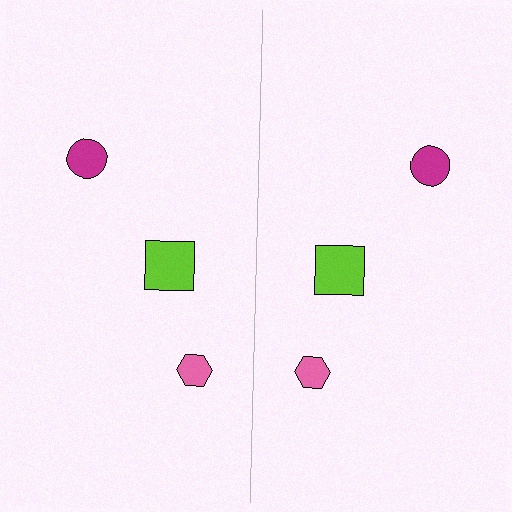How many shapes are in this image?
There are 6 shapes in this image.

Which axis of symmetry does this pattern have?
The pattern has a vertical axis of symmetry running through the center of the image.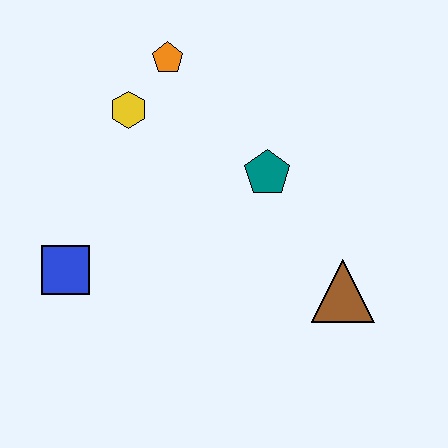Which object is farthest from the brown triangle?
The orange pentagon is farthest from the brown triangle.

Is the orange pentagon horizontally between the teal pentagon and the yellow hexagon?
Yes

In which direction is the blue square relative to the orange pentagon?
The blue square is below the orange pentagon.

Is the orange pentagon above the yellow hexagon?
Yes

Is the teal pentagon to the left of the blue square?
No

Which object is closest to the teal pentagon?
The brown triangle is closest to the teal pentagon.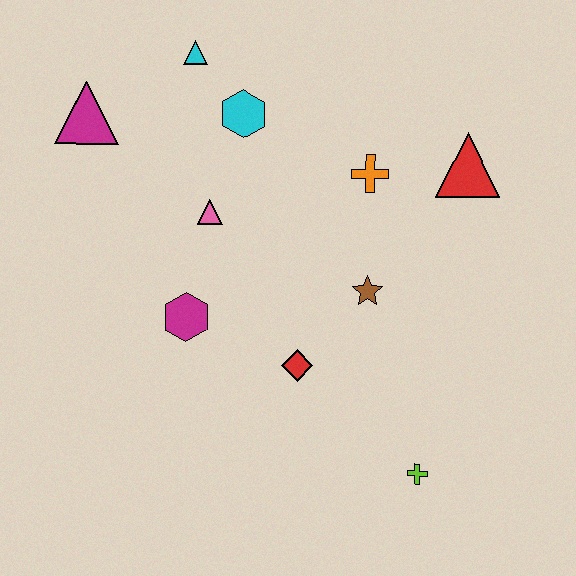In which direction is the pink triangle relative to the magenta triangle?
The pink triangle is to the right of the magenta triangle.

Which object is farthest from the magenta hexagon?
The red triangle is farthest from the magenta hexagon.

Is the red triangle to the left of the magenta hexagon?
No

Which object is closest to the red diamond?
The brown star is closest to the red diamond.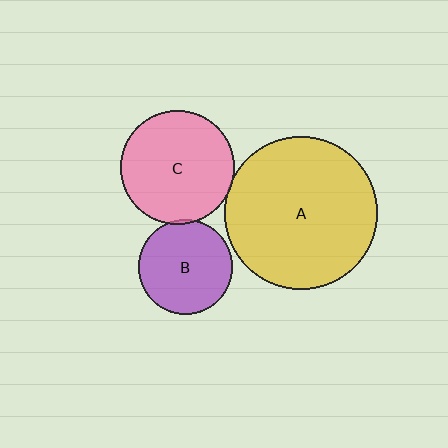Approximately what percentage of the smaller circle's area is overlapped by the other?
Approximately 5%.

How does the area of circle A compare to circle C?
Approximately 1.8 times.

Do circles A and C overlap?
Yes.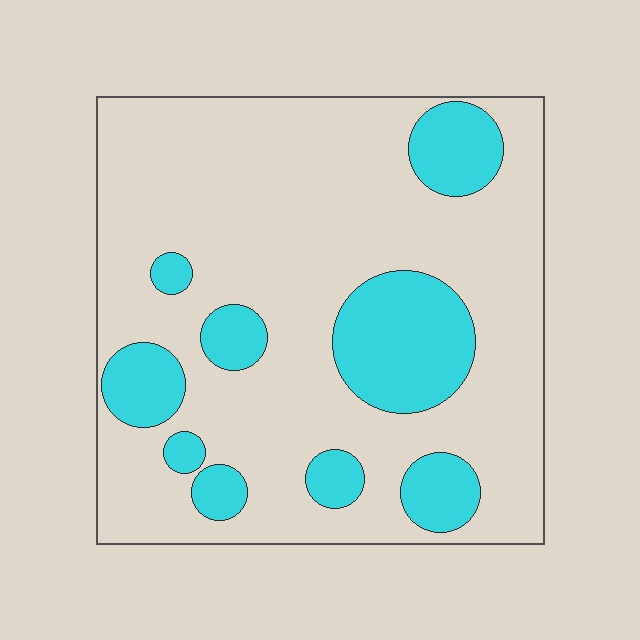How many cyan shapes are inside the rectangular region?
9.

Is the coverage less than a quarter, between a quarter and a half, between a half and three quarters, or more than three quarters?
Less than a quarter.